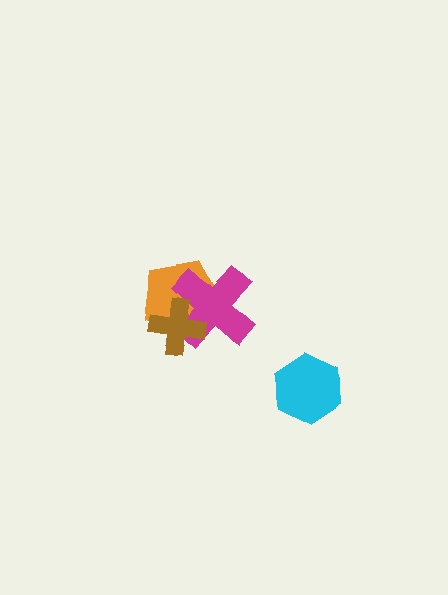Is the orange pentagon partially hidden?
Yes, it is partially covered by another shape.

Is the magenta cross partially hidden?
Yes, it is partially covered by another shape.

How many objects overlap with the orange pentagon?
2 objects overlap with the orange pentagon.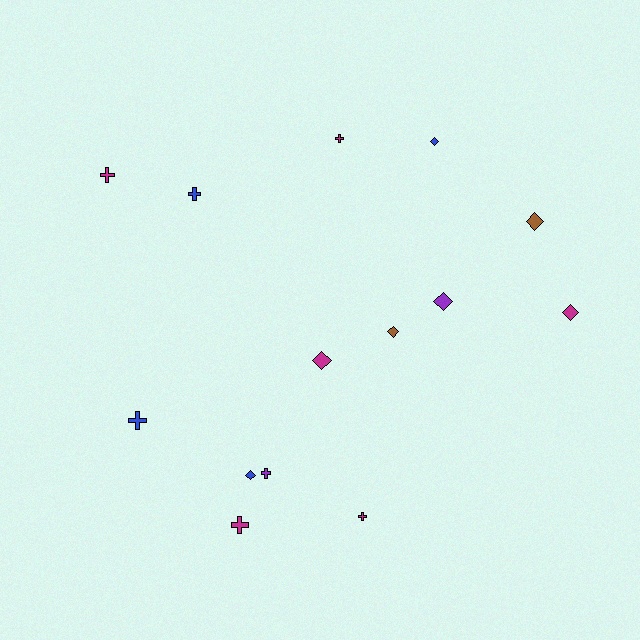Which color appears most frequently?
Magenta, with 6 objects.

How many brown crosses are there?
There are no brown crosses.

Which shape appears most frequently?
Diamond, with 7 objects.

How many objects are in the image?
There are 14 objects.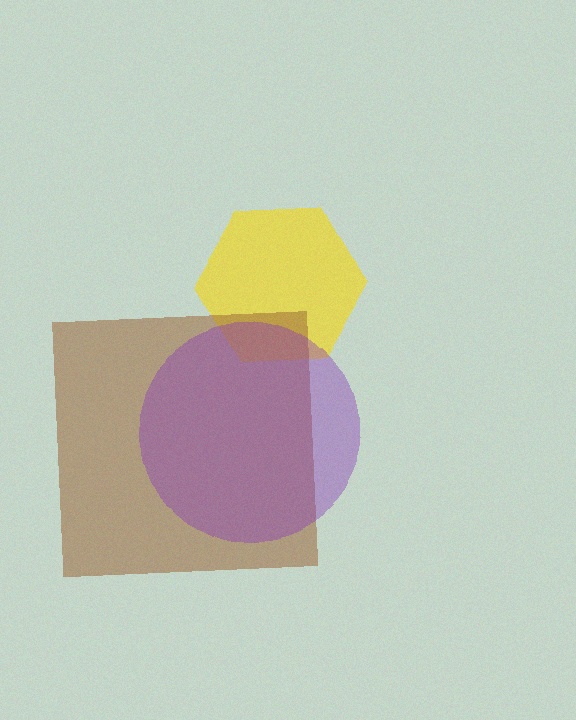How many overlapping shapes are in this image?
There are 3 overlapping shapes in the image.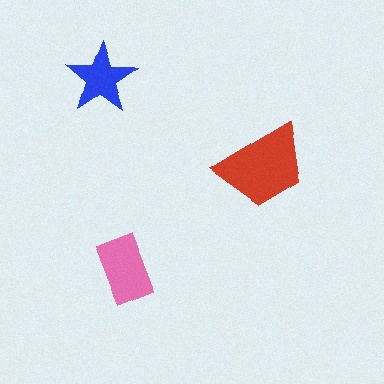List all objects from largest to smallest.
The red trapezoid, the pink rectangle, the blue star.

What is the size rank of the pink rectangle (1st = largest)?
2nd.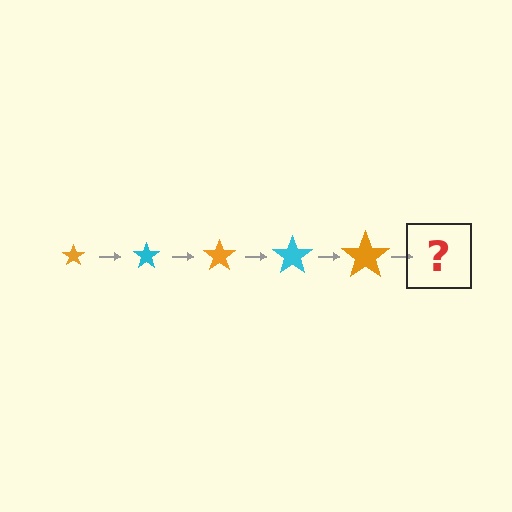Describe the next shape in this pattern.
It should be a cyan star, larger than the previous one.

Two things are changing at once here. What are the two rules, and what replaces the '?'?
The two rules are that the star grows larger each step and the color cycles through orange and cyan. The '?' should be a cyan star, larger than the previous one.